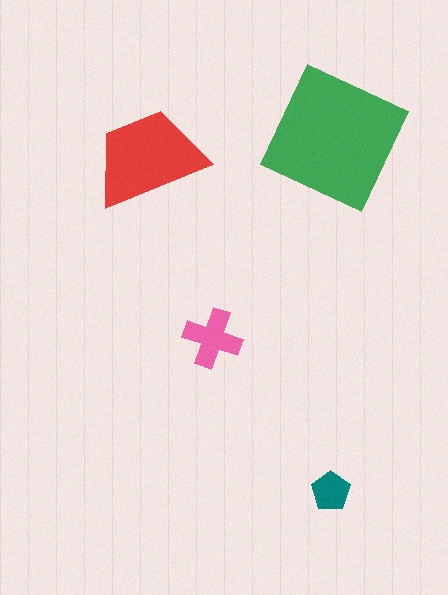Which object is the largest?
The green square.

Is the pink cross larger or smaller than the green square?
Smaller.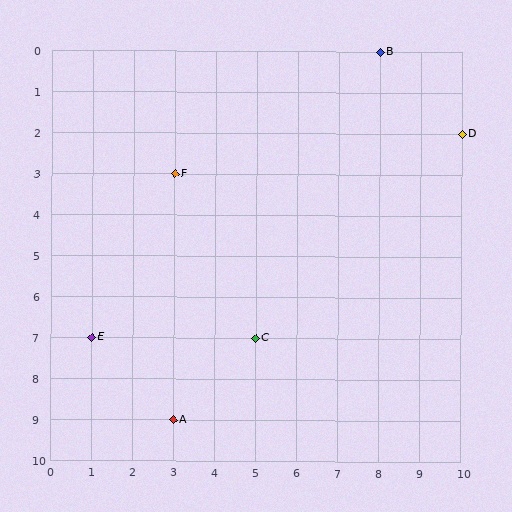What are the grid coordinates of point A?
Point A is at grid coordinates (3, 9).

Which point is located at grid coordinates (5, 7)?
Point C is at (5, 7).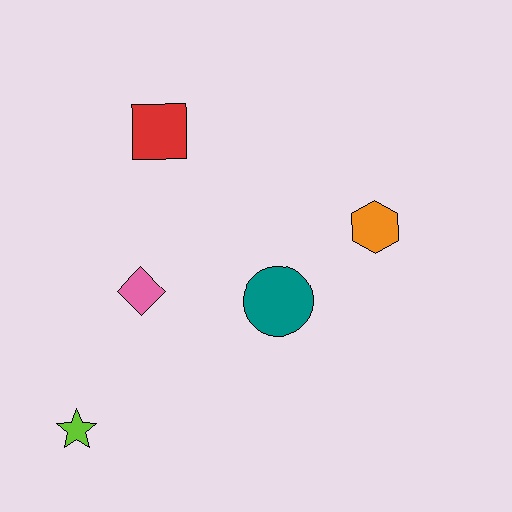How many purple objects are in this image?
There are no purple objects.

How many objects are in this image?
There are 5 objects.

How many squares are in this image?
There is 1 square.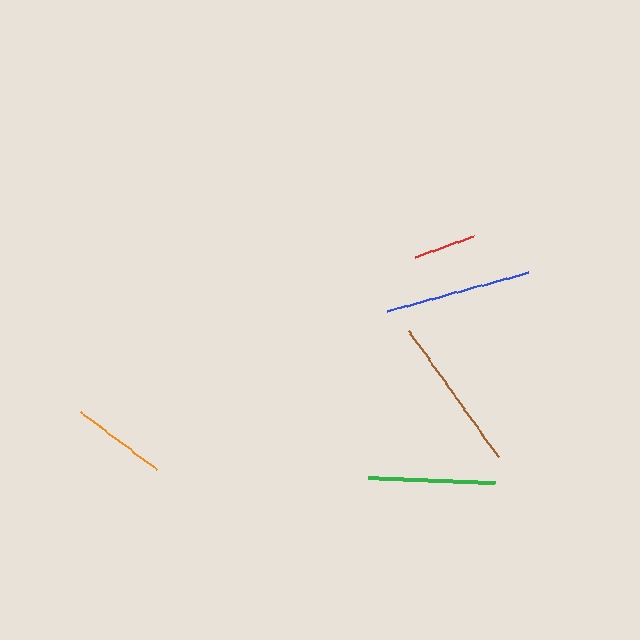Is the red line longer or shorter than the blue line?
The blue line is longer than the red line.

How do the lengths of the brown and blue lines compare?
The brown and blue lines are approximately the same length.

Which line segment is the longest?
The brown line is the longest at approximately 155 pixels.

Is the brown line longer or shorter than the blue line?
The brown line is longer than the blue line.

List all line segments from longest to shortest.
From longest to shortest: brown, blue, green, orange, red.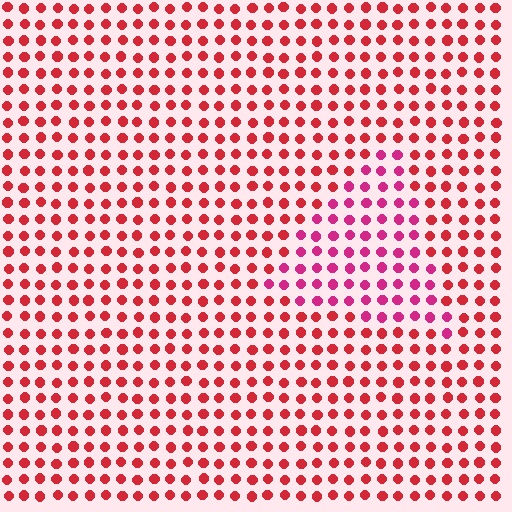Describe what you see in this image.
The image is filled with small red elements in a uniform arrangement. A triangle-shaped region is visible where the elements are tinted to a slightly different hue, forming a subtle color boundary.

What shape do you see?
I see a triangle.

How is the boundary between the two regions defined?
The boundary is defined purely by a slight shift in hue (about 29 degrees). Spacing, size, and orientation are identical on both sides.